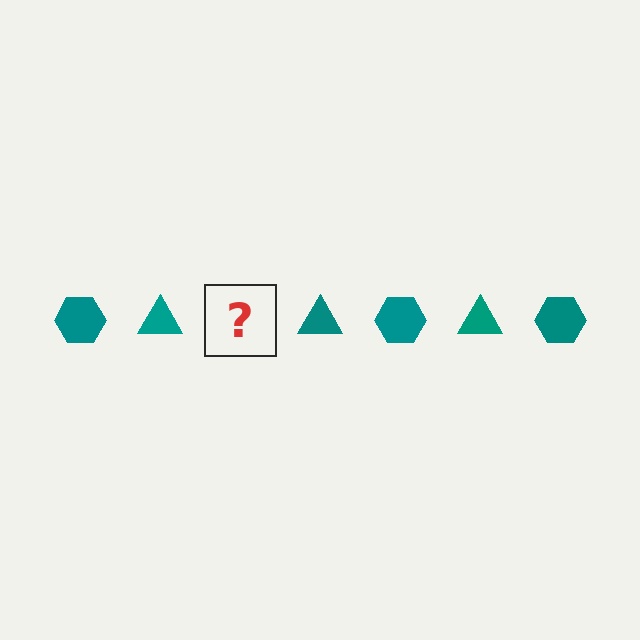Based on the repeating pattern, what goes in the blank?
The blank should be a teal hexagon.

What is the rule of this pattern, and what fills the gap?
The rule is that the pattern cycles through hexagon, triangle shapes in teal. The gap should be filled with a teal hexagon.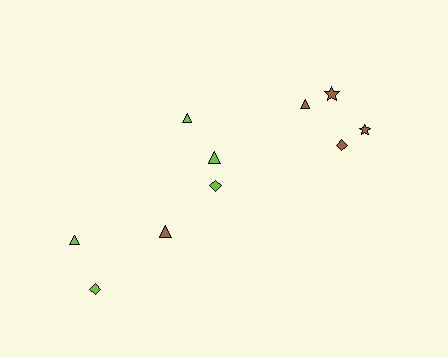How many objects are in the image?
There are 10 objects.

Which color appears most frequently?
Lime, with 5 objects.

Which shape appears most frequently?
Triangle, with 5 objects.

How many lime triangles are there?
There are 3 lime triangles.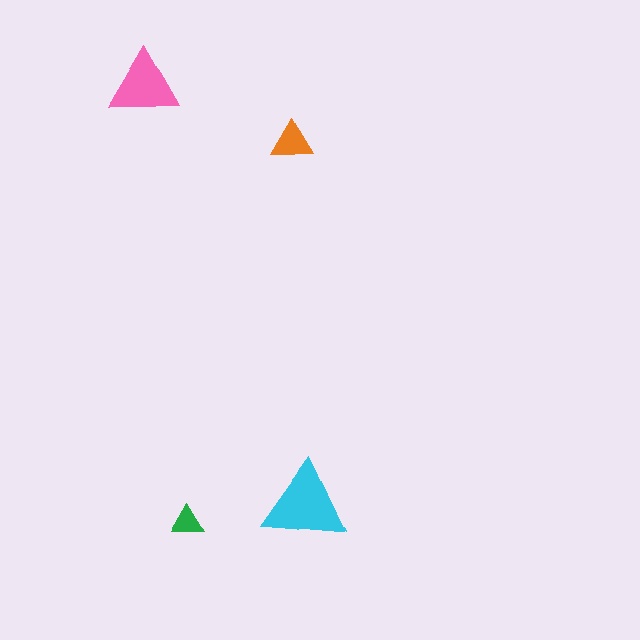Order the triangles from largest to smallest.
the cyan one, the pink one, the orange one, the green one.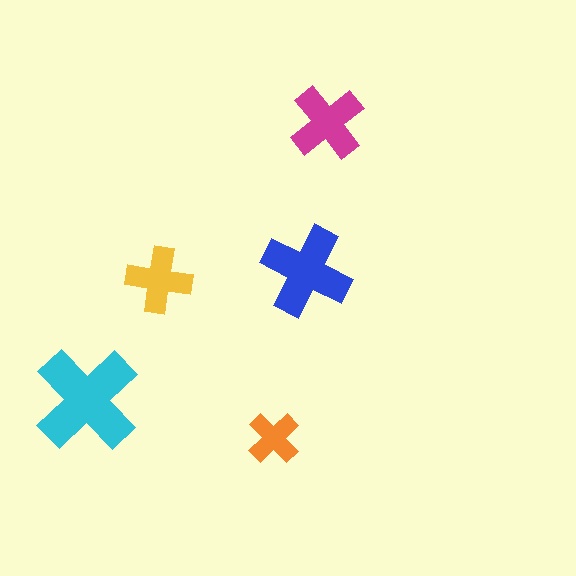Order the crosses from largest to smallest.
the cyan one, the blue one, the magenta one, the yellow one, the orange one.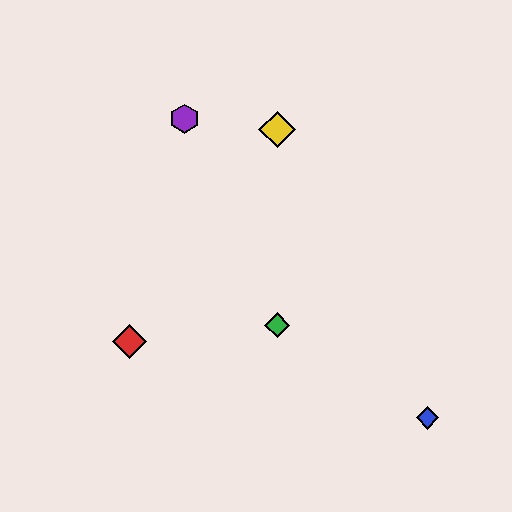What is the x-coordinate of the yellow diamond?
The yellow diamond is at x≈277.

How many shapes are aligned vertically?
2 shapes (the green diamond, the yellow diamond) are aligned vertically.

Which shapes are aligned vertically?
The green diamond, the yellow diamond are aligned vertically.